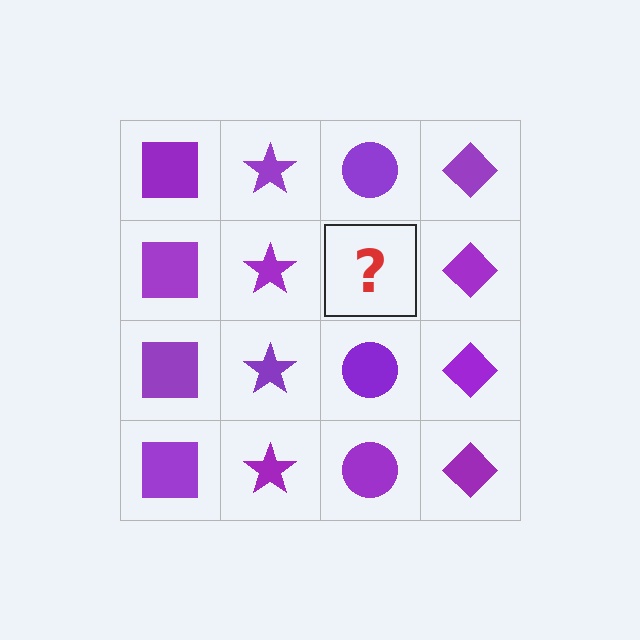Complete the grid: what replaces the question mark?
The question mark should be replaced with a purple circle.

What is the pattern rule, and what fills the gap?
The rule is that each column has a consistent shape. The gap should be filled with a purple circle.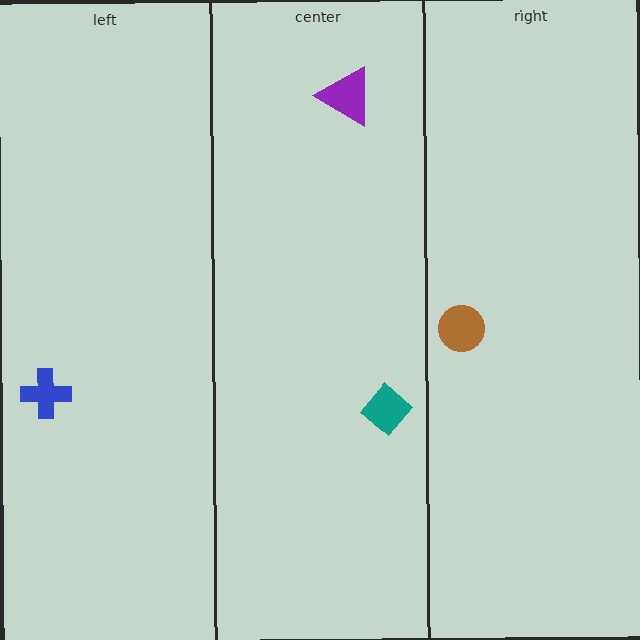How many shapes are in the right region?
1.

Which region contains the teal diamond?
The center region.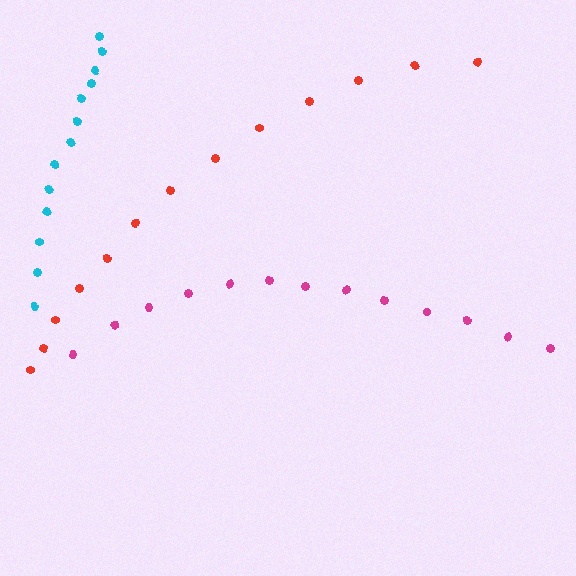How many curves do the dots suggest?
There are 3 distinct paths.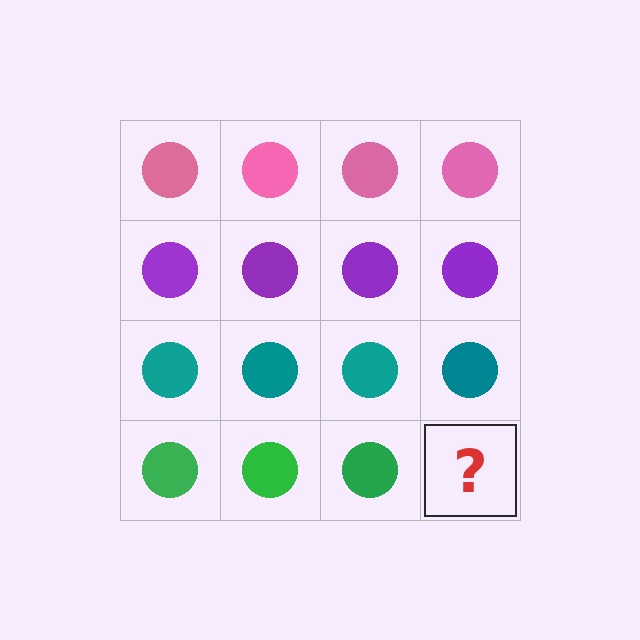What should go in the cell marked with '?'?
The missing cell should contain a green circle.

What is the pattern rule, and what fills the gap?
The rule is that each row has a consistent color. The gap should be filled with a green circle.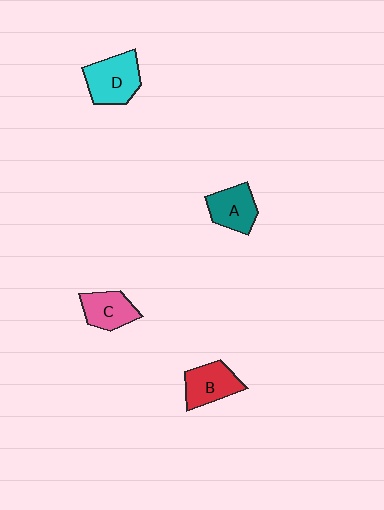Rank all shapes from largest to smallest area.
From largest to smallest: D (cyan), B (red), A (teal), C (pink).